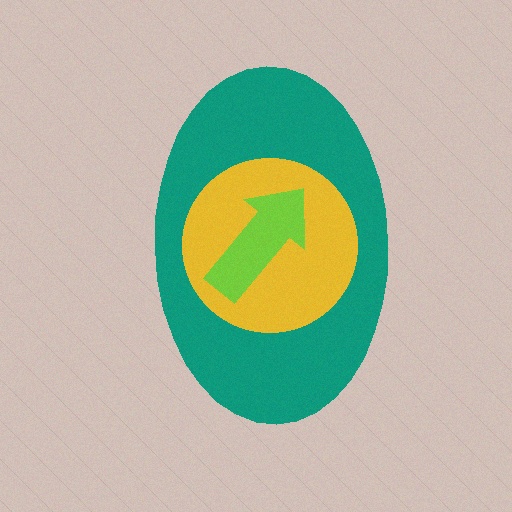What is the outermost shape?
The teal ellipse.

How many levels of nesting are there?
3.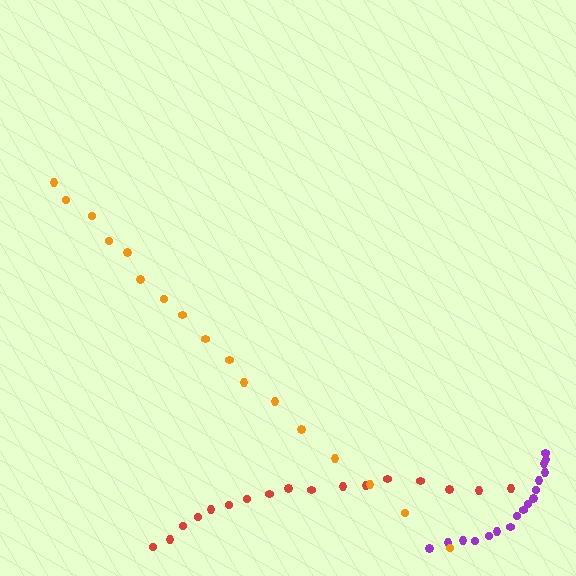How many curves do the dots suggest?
There are 3 distinct paths.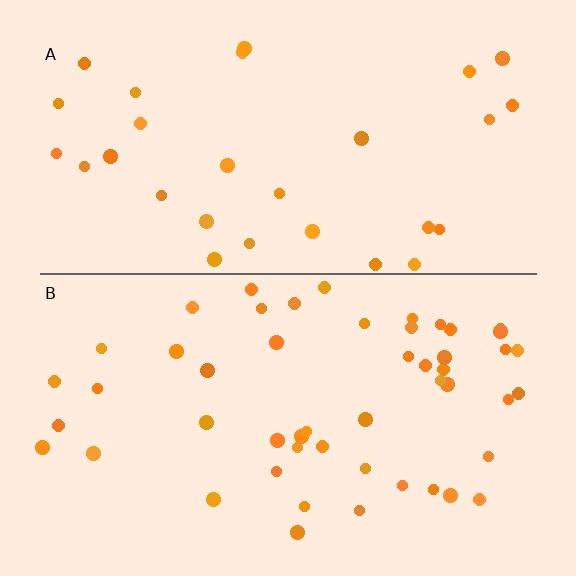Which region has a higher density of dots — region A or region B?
B (the bottom).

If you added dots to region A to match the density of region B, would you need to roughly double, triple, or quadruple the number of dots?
Approximately double.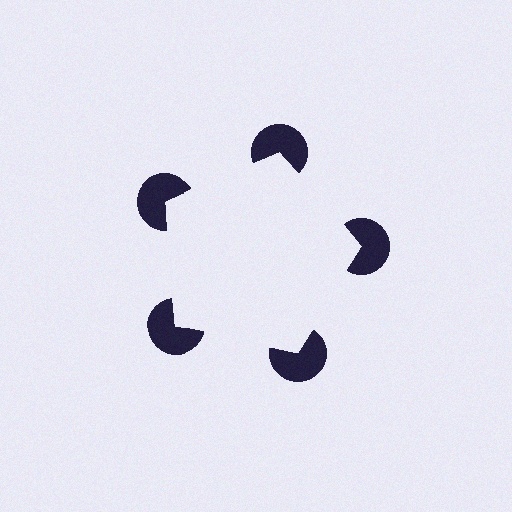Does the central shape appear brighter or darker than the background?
It typically appears slightly brighter than the background, even though no actual brightness change is drawn.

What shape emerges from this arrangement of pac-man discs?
An illusory pentagon — its edges are inferred from the aligned wedge cuts in the pac-man discs, not physically drawn.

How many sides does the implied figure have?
5 sides.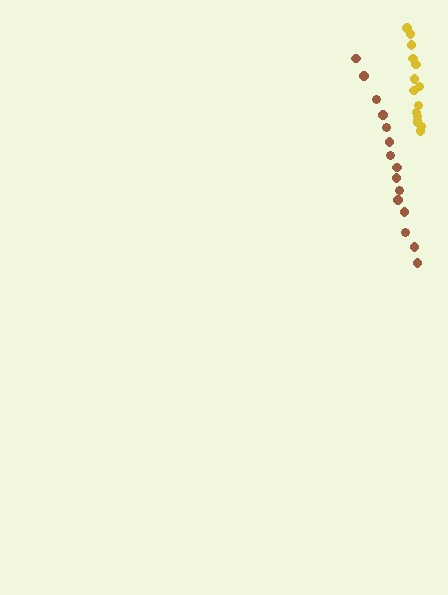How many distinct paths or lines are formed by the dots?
There are 2 distinct paths.